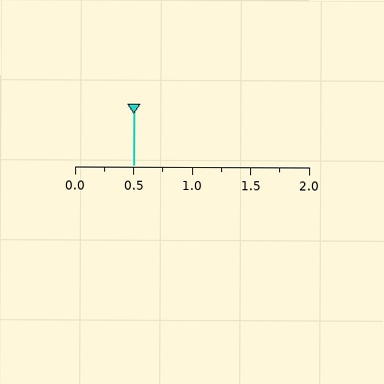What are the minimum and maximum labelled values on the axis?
The axis runs from 0.0 to 2.0.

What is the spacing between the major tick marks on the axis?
The major ticks are spaced 0.5 apart.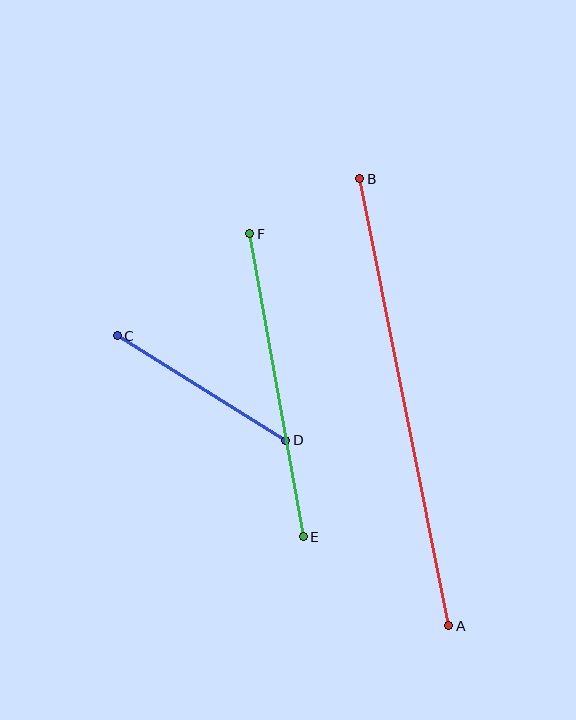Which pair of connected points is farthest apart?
Points A and B are farthest apart.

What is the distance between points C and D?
The distance is approximately 198 pixels.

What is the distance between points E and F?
The distance is approximately 308 pixels.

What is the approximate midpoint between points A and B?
The midpoint is at approximately (404, 402) pixels.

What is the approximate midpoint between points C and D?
The midpoint is at approximately (201, 388) pixels.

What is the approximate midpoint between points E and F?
The midpoint is at approximately (276, 385) pixels.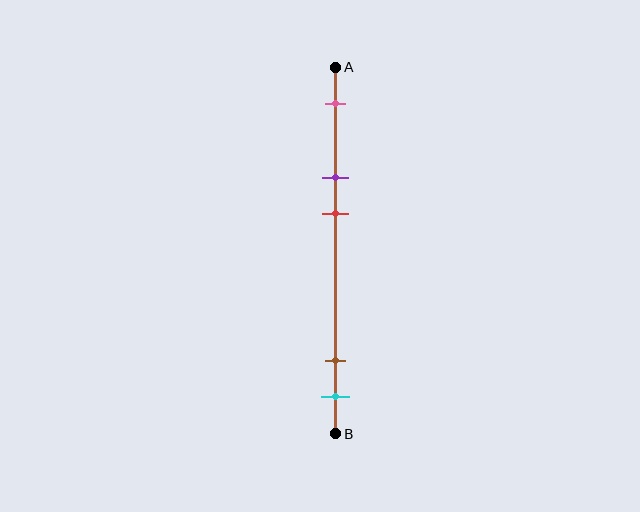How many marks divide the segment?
There are 5 marks dividing the segment.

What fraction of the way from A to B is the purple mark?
The purple mark is approximately 30% (0.3) of the way from A to B.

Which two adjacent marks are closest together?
The brown and cyan marks are the closest adjacent pair.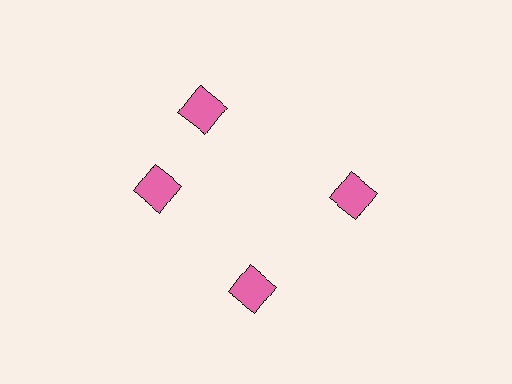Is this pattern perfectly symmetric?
No. The 4 pink squares are arranged in a ring, but one element near the 12 o'clock position is rotated out of alignment along the ring, breaking the 4-fold rotational symmetry.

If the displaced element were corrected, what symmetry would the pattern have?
It would have 4-fold rotational symmetry — the pattern would map onto itself every 90 degrees.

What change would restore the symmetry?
The symmetry would be restored by rotating it back into even spacing with its neighbors so that all 4 squares sit at equal angles and equal distance from the center.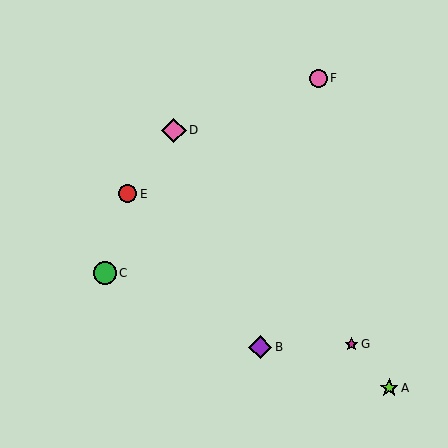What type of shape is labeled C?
Shape C is a green circle.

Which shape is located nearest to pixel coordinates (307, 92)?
The pink circle (labeled F) at (318, 78) is nearest to that location.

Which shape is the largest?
The pink diamond (labeled D) is the largest.